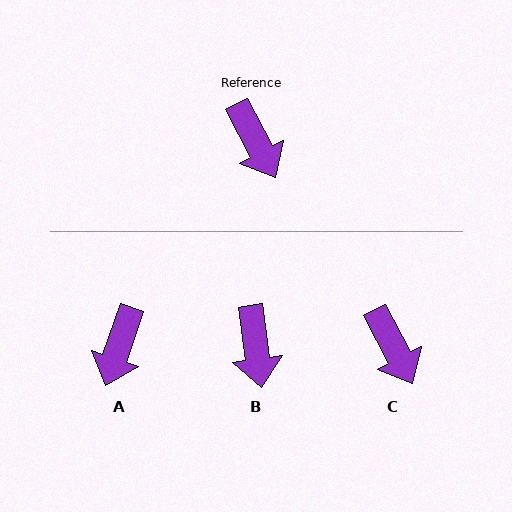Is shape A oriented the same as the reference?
No, it is off by about 46 degrees.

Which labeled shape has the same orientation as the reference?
C.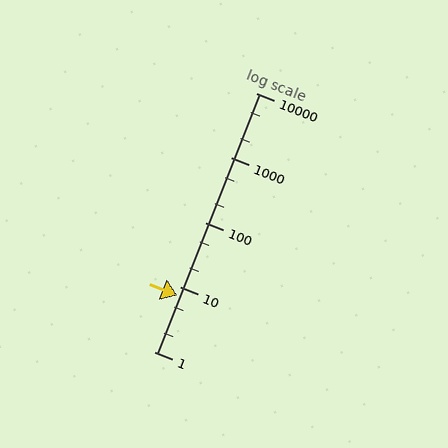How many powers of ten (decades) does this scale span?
The scale spans 4 decades, from 1 to 10000.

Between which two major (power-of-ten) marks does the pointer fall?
The pointer is between 1 and 10.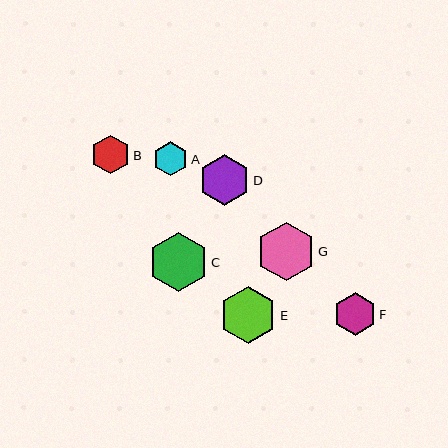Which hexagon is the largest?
Hexagon C is the largest with a size of approximately 60 pixels.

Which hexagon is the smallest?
Hexagon A is the smallest with a size of approximately 34 pixels.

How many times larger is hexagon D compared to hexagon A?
Hexagon D is approximately 1.5 times the size of hexagon A.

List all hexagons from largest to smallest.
From largest to smallest: C, G, E, D, F, B, A.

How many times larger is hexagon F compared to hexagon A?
Hexagon F is approximately 1.3 times the size of hexagon A.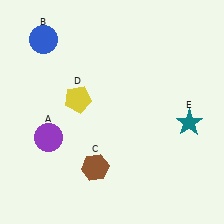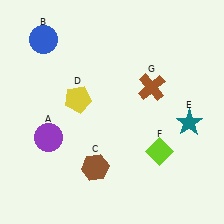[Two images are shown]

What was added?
A lime diamond (F), a brown cross (G) were added in Image 2.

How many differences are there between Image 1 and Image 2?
There are 2 differences between the two images.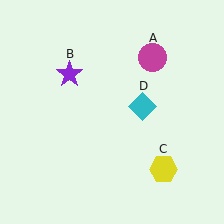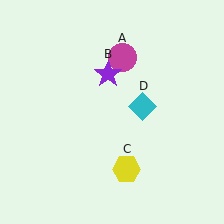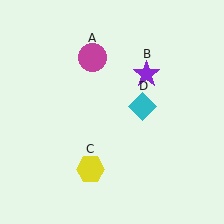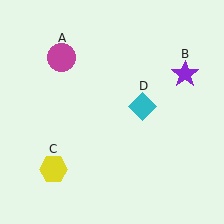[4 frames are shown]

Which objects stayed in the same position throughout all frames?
Cyan diamond (object D) remained stationary.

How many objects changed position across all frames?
3 objects changed position: magenta circle (object A), purple star (object B), yellow hexagon (object C).